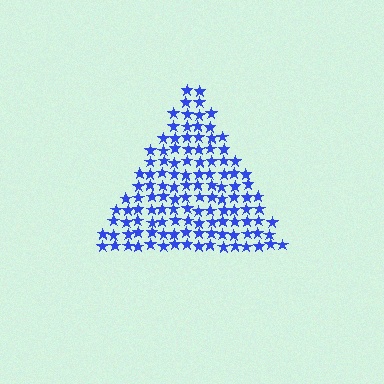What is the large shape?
The large shape is a triangle.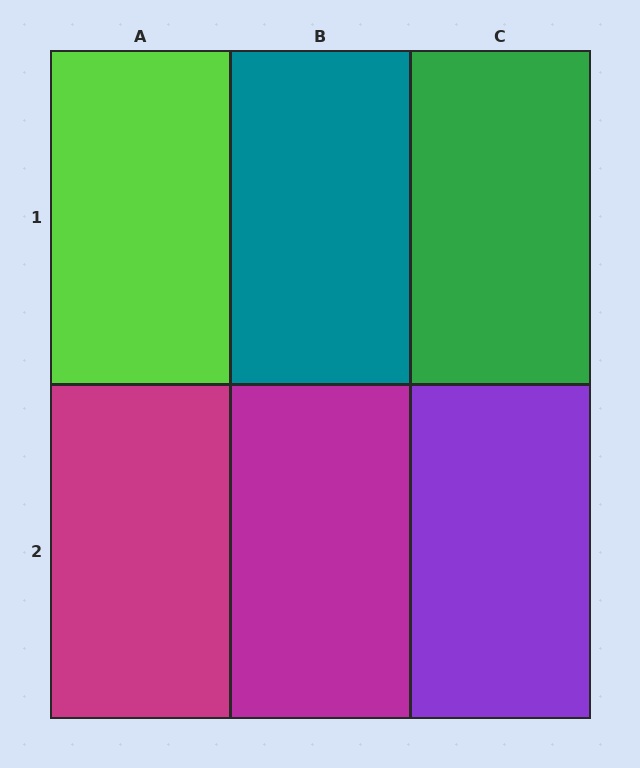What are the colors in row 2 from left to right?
Magenta, magenta, purple.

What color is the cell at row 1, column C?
Green.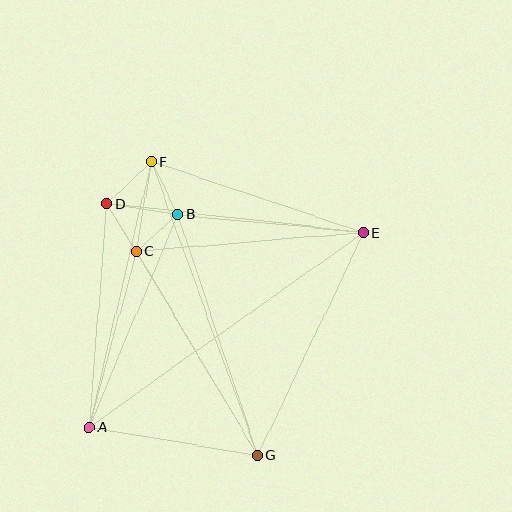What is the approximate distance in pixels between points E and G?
The distance between E and G is approximately 246 pixels.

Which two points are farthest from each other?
Points A and E are farthest from each other.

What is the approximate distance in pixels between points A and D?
The distance between A and D is approximately 224 pixels.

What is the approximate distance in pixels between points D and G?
The distance between D and G is approximately 293 pixels.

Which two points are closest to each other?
Points B and C are closest to each other.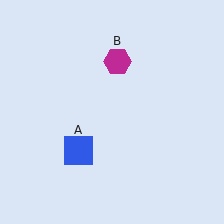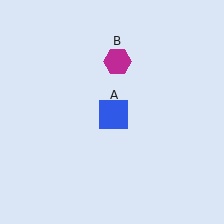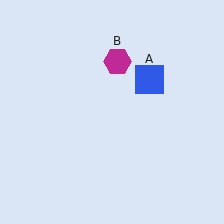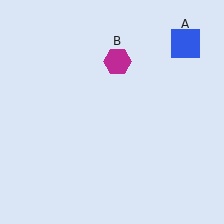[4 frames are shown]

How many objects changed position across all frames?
1 object changed position: blue square (object A).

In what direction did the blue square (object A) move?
The blue square (object A) moved up and to the right.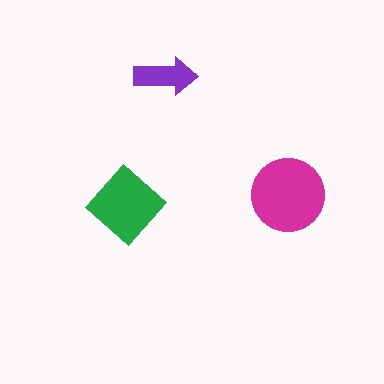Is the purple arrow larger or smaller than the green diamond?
Smaller.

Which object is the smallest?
The purple arrow.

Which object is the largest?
The magenta circle.